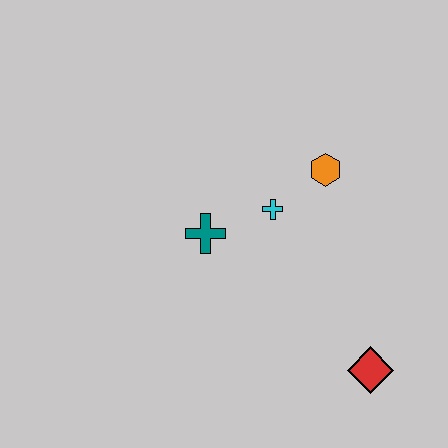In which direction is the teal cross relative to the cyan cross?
The teal cross is to the left of the cyan cross.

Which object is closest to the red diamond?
The cyan cross is closest to the red diamond.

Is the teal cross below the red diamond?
No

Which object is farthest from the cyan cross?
The red diamond is farthest from the cyan cross.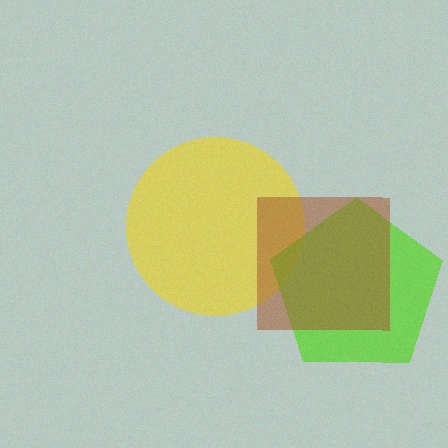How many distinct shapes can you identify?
There are 3 distinct shapes: a yellow circle, a lime pentagon, a brown square.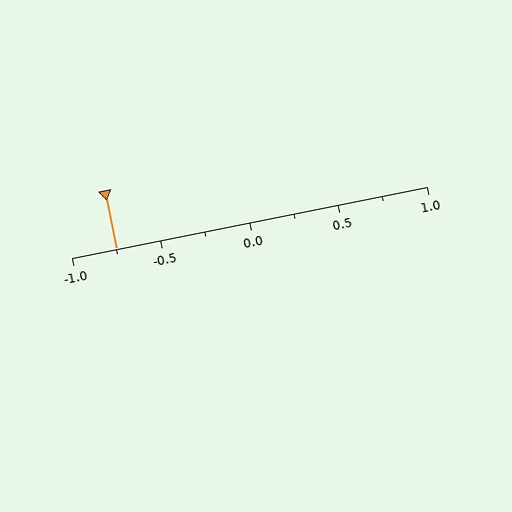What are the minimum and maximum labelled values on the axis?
The axis runs from -1.0 to 1.0.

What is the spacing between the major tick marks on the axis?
The major ticks are spaced 0.5 apart.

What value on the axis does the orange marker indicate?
The marker indicates approximately -0.75.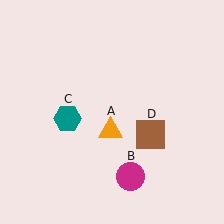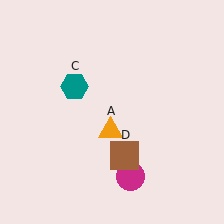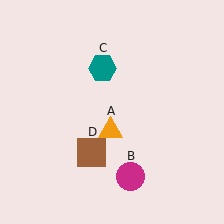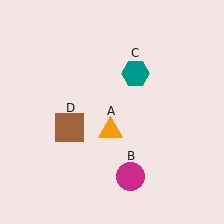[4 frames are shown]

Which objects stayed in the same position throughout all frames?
Orange triangle (object A) and magenta circle (object B) remained stationary.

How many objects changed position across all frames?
2 objects changed position: teal hexagon (object C), brown square (object D).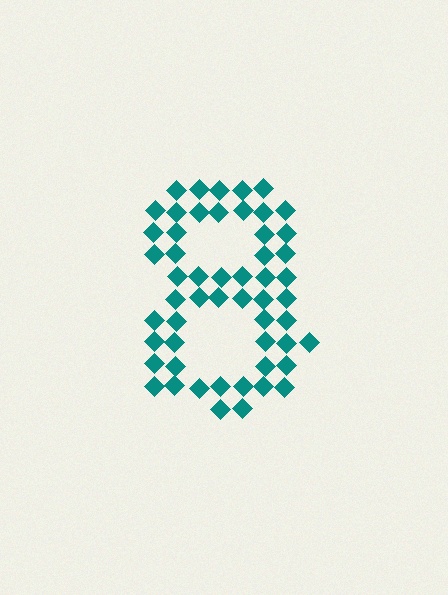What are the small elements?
The small elements are diamonds.